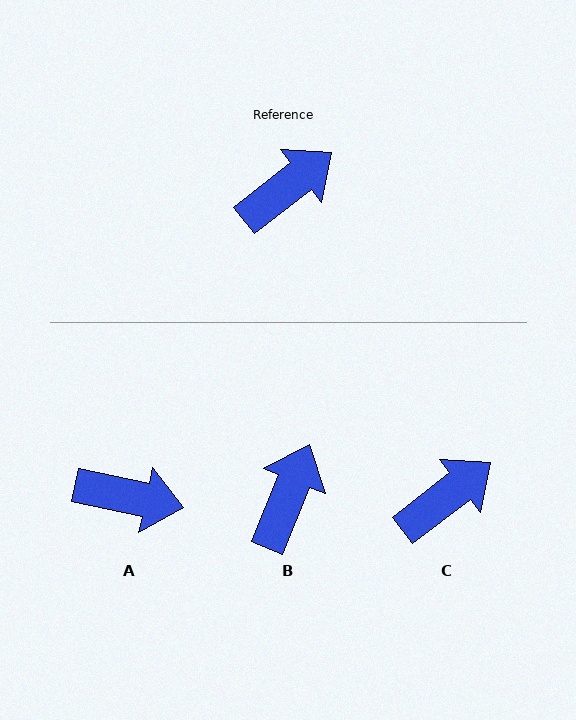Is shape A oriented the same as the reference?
No, it is off by about 50 degrees.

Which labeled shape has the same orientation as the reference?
C.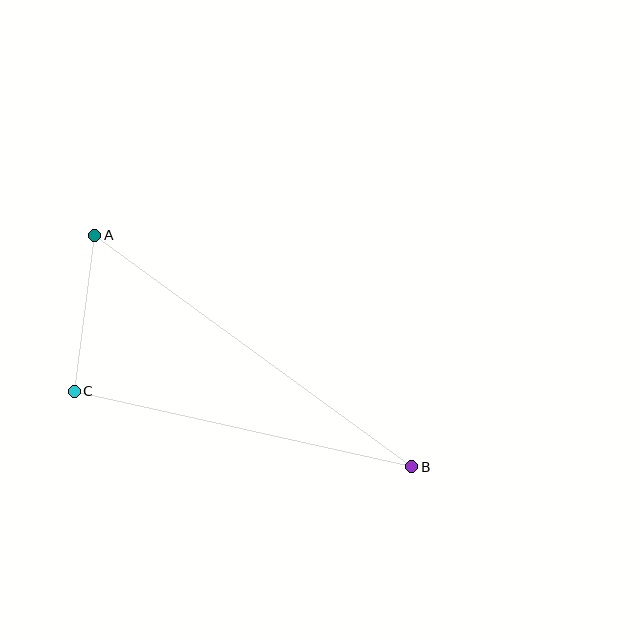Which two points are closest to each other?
Points A and C are closest to each other.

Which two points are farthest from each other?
Points A and B are farthest from each other.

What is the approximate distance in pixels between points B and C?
The distance between B and C is approximately 346 pixels.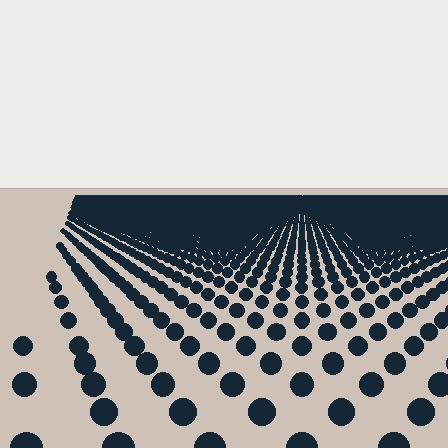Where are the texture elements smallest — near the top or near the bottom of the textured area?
Near the top.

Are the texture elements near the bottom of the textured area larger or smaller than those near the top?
Larger. Near the bottom, elements are closer to the viewer and appear at a bigger on-screen size.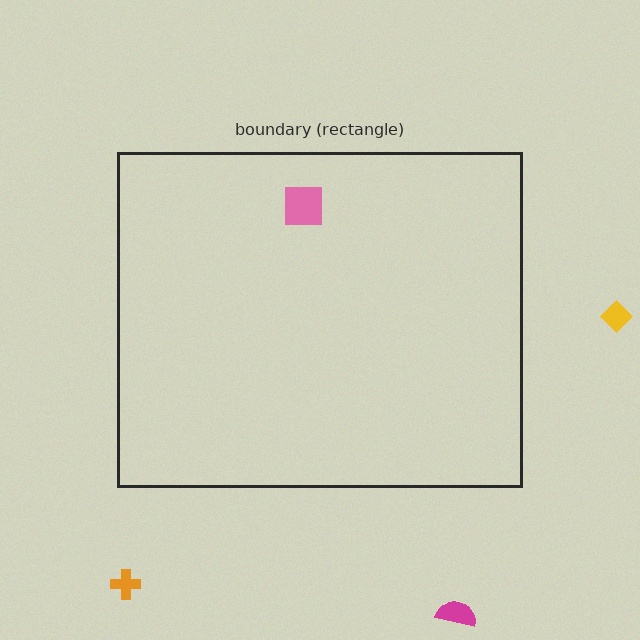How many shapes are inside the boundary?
1 inside, 3 outside.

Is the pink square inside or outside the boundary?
Inside.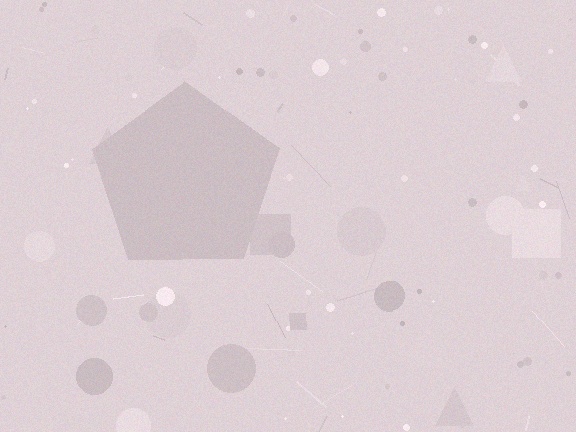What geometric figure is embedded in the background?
A pentagon is embedded in the background.